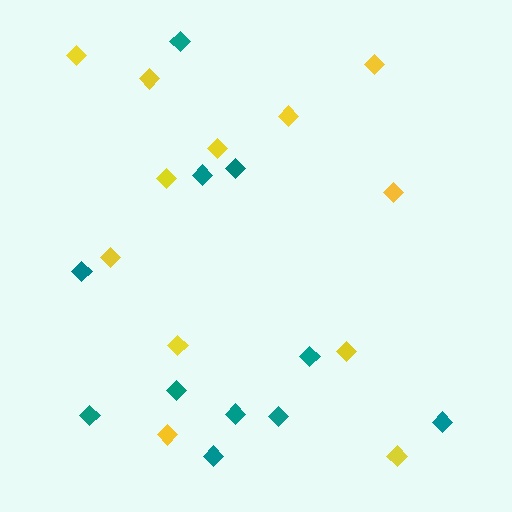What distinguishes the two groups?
There are 2 groups: one group of teal diamonds (11) and one group of yellow diamonds (12).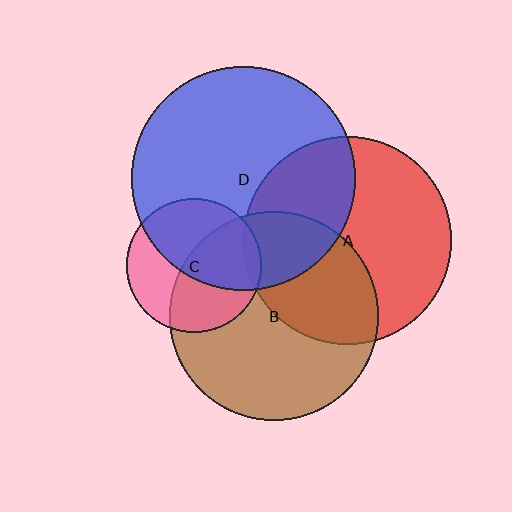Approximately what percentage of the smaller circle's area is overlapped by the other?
Approximately 25%.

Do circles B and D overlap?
Yes.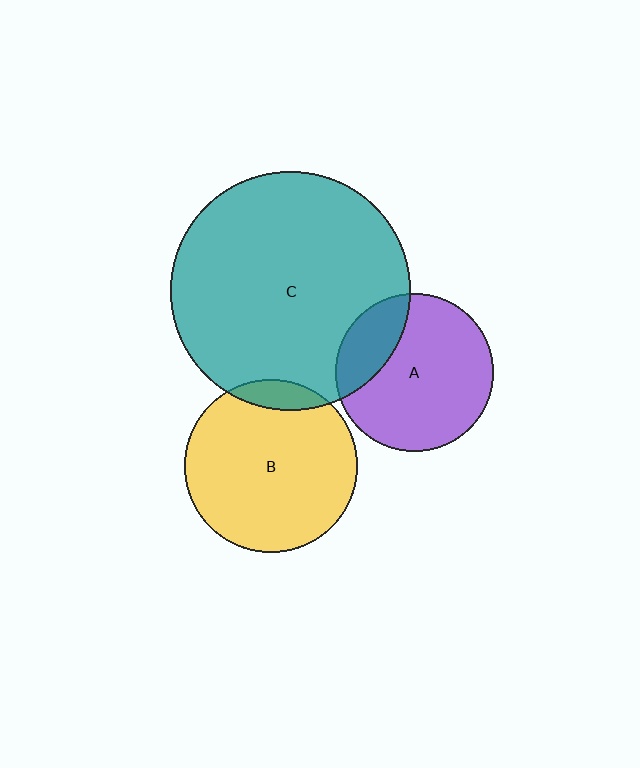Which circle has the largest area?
Circle C (teal).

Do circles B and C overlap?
Yes.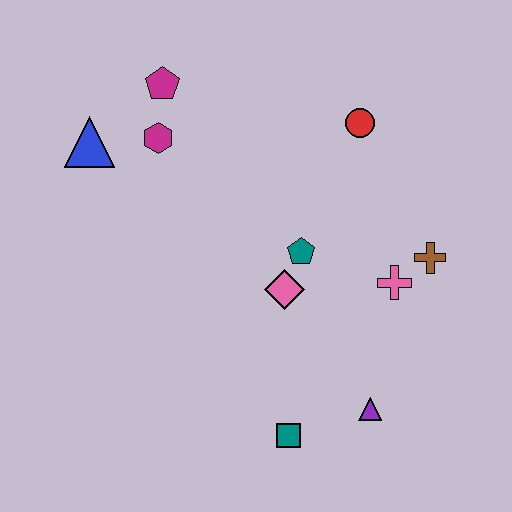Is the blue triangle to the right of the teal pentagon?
No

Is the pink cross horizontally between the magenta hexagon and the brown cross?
Yes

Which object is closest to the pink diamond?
The teal pentagon is closest to the pink diamond.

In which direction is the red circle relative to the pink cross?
The red circle is above the pink cross.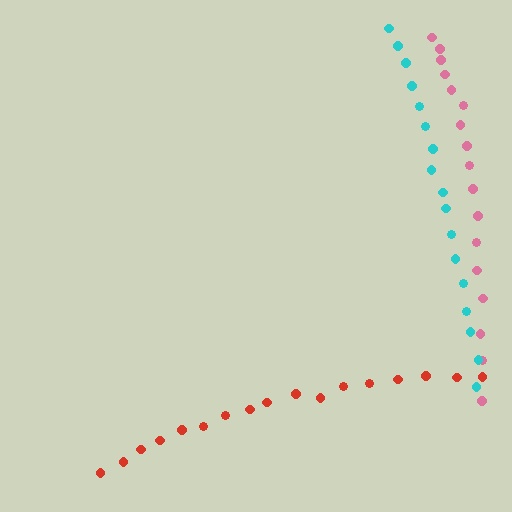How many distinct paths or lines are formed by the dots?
There are 3 distinct paths.